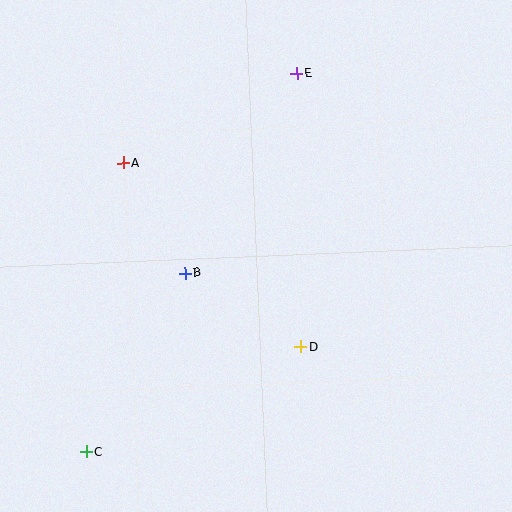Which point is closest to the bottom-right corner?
Point D is closest to the bottom-right corner.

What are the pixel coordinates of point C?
Point C is at (86, 452).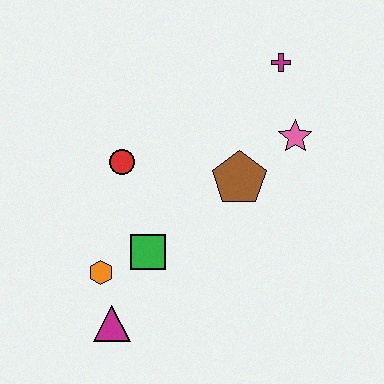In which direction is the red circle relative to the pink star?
The red circle is to the left of the pink star.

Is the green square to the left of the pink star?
Yes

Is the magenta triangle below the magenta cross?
Yes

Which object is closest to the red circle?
The green square is closest to the red circle.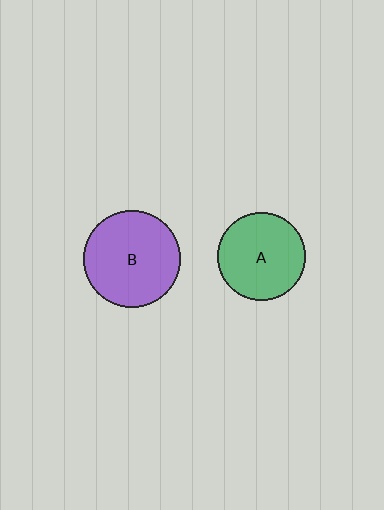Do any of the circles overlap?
No, none of the circles overlap.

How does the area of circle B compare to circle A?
Approximately 1.2 times.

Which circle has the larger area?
Circle B (purple).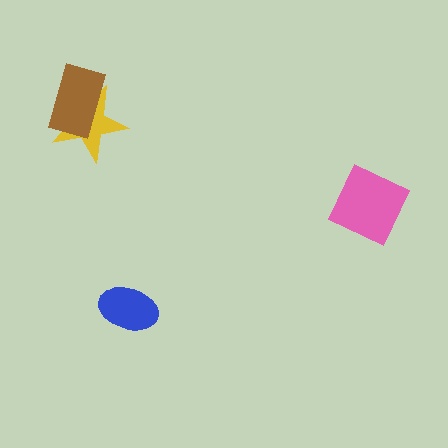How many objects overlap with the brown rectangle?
1 object overlaps with the brown rectangle.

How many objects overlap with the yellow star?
1 object overlaps with the yellow star.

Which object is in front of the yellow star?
The brown rectangle is in front of the yellow star.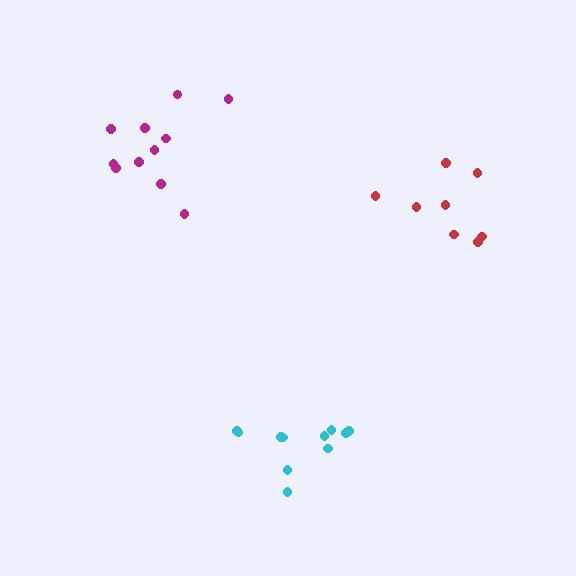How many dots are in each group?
Group 1: 11 dots, Group 2: 11 dots, Group 3: 8 dots (30 total).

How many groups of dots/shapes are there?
There are 3 groups.